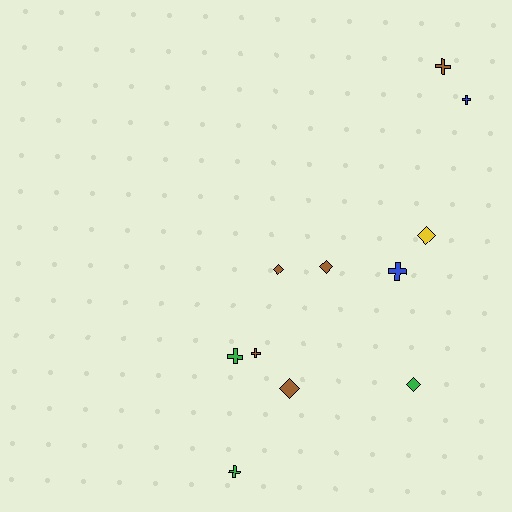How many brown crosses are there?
There are 2 brown crosses.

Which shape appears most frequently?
Cross, with 6 objects.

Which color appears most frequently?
Brown, with 5 objects.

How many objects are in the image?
There are 11 objects.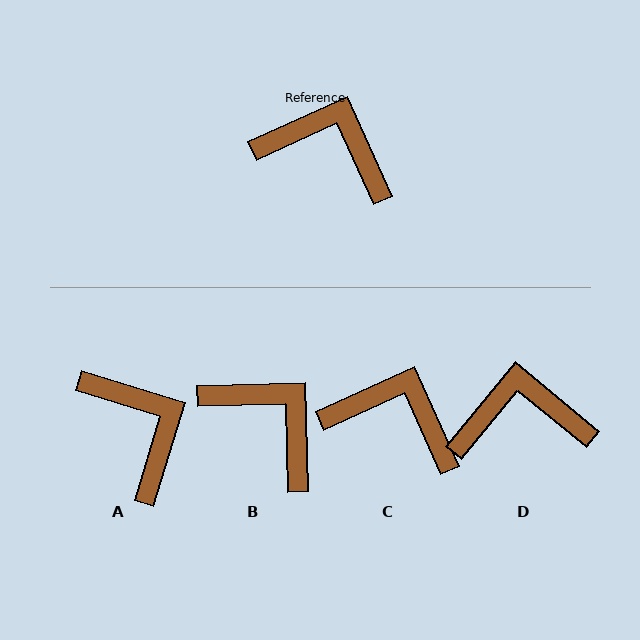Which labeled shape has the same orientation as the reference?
C.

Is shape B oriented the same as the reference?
No, it is off by about 23 degrees.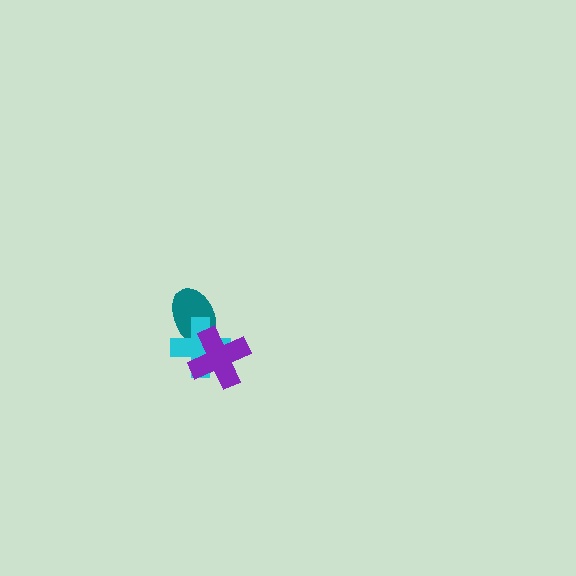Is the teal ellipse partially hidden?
Yes, it is partially covered by another shape.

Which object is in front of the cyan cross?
The purple cross is in front of the cyan cross.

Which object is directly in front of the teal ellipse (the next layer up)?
The cyan cross is directly in front of the teal ellipse.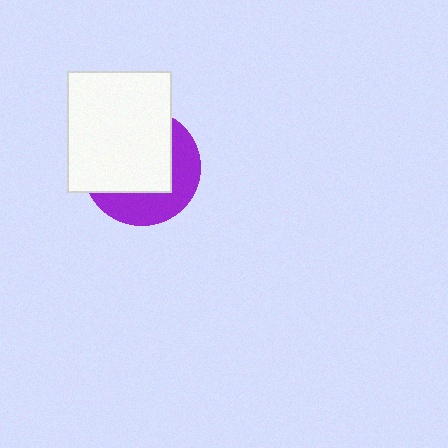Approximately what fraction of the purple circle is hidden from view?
Roughly 61% of the purple circle is hidden behind the white rectangle.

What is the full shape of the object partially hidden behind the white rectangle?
The partially hidden object is a purple circle.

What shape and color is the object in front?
The object in front is a white rectangle.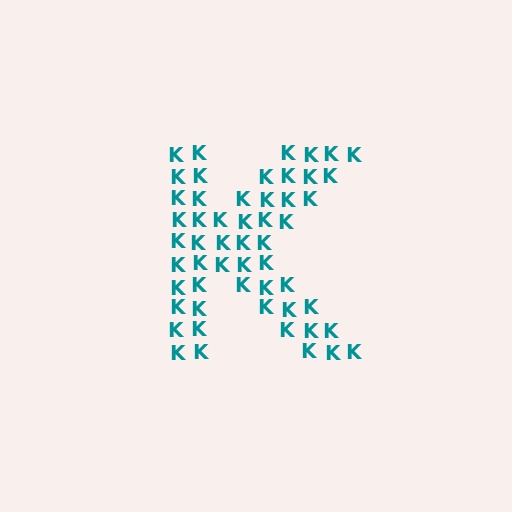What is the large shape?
The large shape is the letter K.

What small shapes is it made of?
It is made of small letter K's.